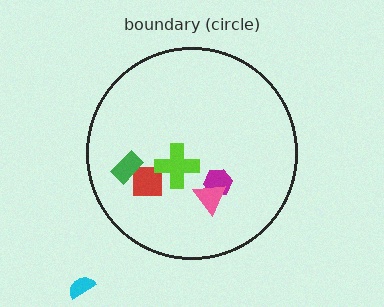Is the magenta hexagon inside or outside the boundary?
Inside.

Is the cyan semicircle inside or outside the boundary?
Outside.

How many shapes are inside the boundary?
5 inside, 1 outside.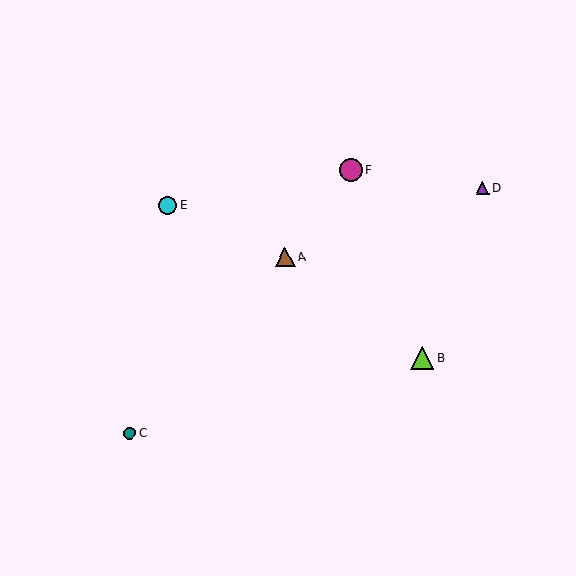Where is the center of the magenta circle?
The center of the magenta circle is at (351, 170).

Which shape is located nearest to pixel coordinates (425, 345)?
The lime triangle (labeled B) at (422, 358) is nearest to that location.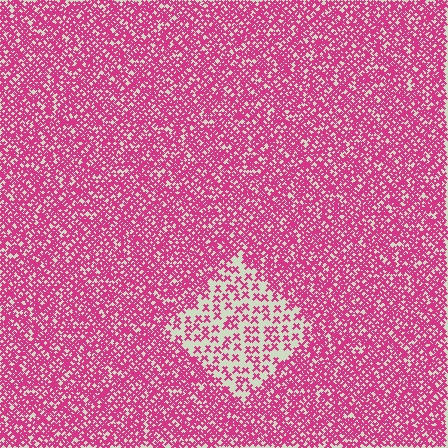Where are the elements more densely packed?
The elements are more densely packed outside the diamond boundary.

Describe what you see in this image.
The image contains small magenta elements arranged at two different densities. A diamond-shaped region is visible where the elements are less densely packed than the surrounding area.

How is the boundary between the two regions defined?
The boundary is defined by a change in element density (approximately 2.7x ratio). All elements are the same color, size, and shape.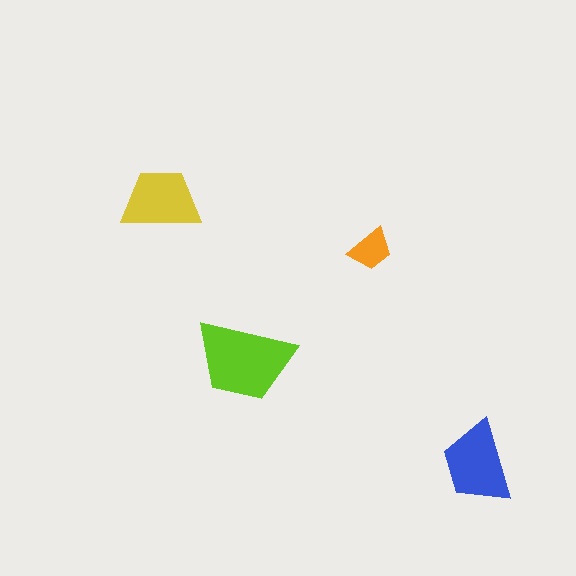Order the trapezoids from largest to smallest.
the lime one, the blue one, the yellow one, the orange one.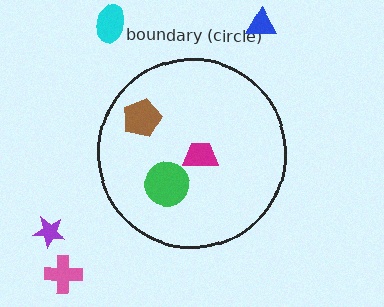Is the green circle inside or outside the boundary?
Inside.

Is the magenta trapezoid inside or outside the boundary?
Inside.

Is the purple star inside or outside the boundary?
Outside.